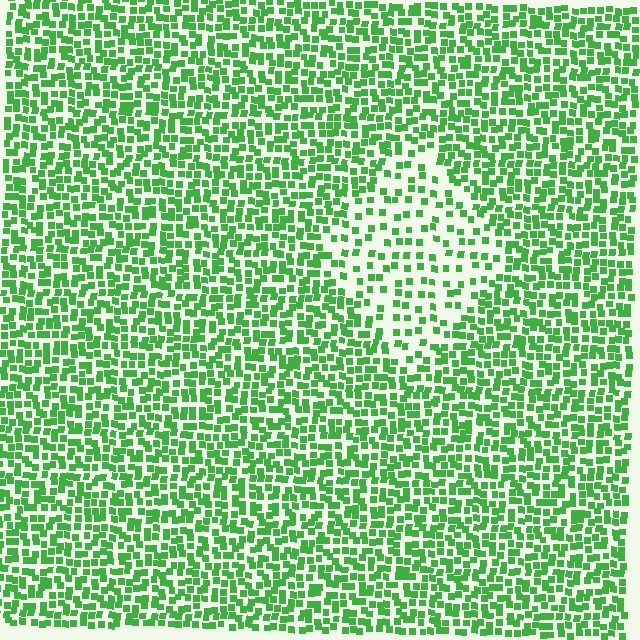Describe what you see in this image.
The image contains small green elements arranged at two different densities. A diamond-shaped region is visible where the elements are less densely packed than the surrounding area.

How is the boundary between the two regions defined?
The boundary is defined by a change in element density (approximately 2.2x ratio). All elements are the same color, size, and shape.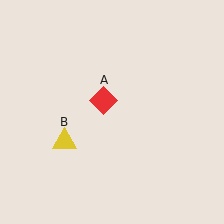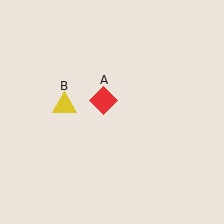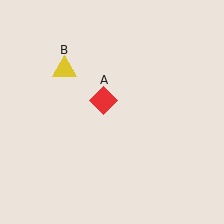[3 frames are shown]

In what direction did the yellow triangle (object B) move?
The yellow triangle (object B) moved up.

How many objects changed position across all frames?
1 object changed position: yellow triangle (object B).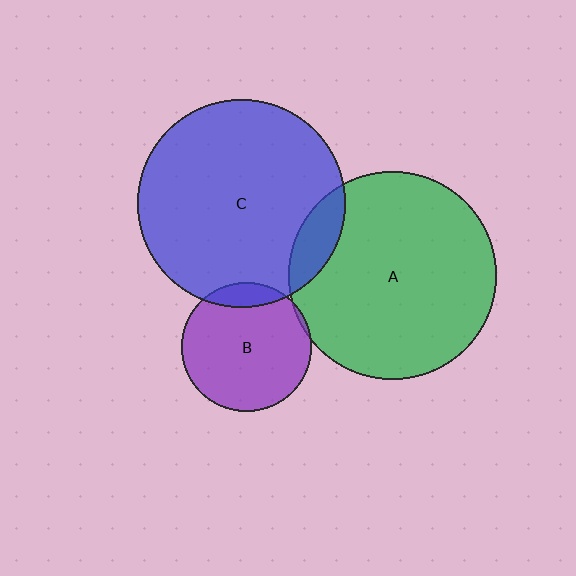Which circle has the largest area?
Circle C (blue).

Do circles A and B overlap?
Yes.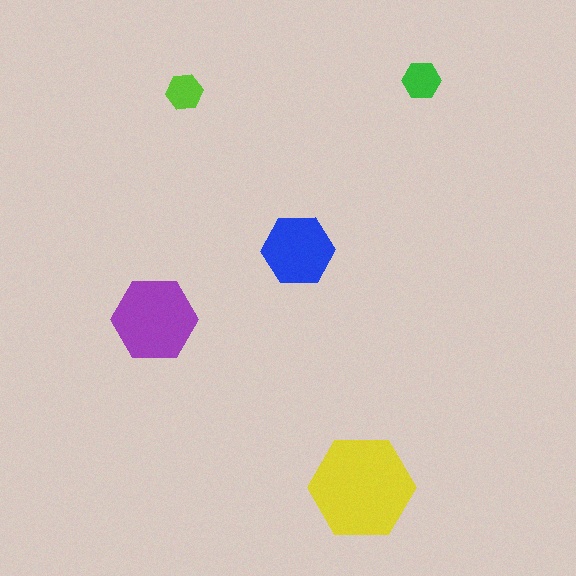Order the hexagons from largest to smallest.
the yellow one, the purple one, the blue one, the green one, the lime one.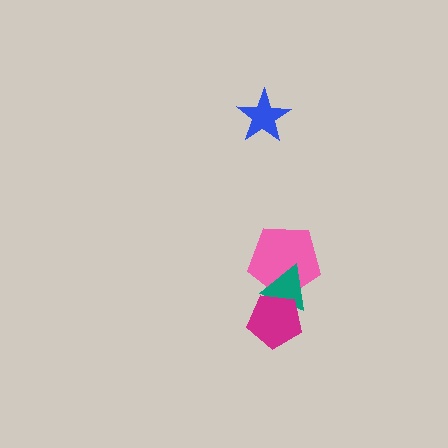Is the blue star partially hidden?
No, no other shape covers it.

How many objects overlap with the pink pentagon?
2 objects overlap with the pink pentagon.